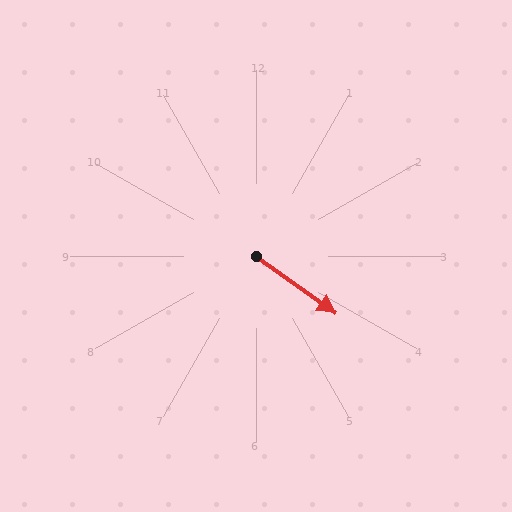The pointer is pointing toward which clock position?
Roughly 4 o'clock.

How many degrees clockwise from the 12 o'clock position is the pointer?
Approximately 126 degrees.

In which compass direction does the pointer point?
Southeast.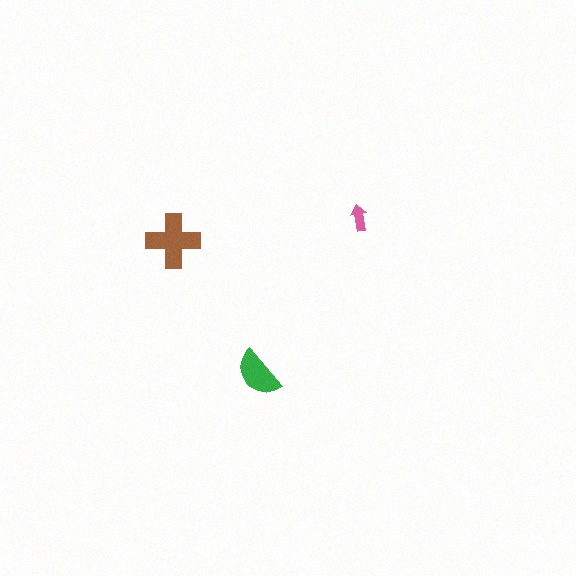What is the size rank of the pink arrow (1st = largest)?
3rd.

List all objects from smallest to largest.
The pink arrow, the green semicircle, the brown cross.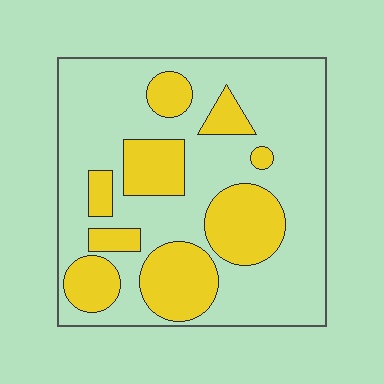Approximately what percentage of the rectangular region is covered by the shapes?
Approximately 30%.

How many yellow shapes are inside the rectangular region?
9.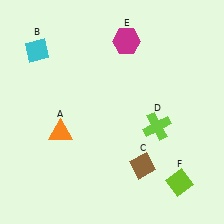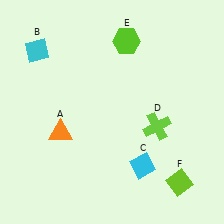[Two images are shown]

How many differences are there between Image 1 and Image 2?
There are 2 differences between the two images.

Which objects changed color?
C changed from brown to cyan. E changed from magenta to lime.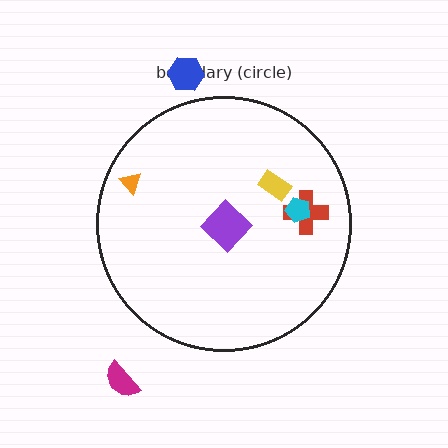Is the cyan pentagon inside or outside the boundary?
Inside.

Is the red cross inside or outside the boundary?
Inside.